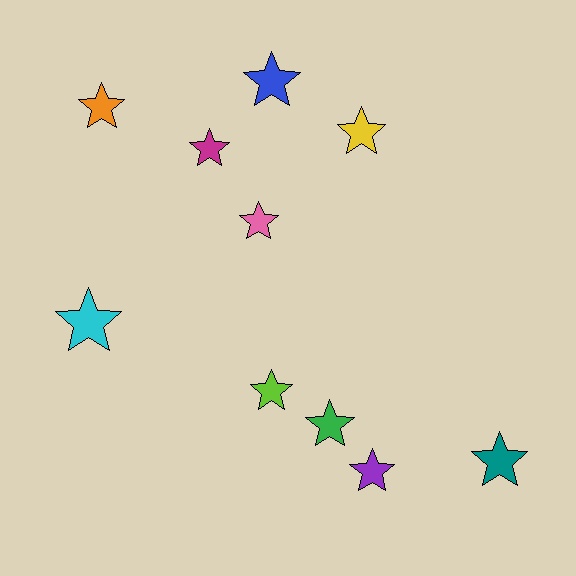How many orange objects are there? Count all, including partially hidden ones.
There is 1 orange object.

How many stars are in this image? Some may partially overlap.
There are 10 stars.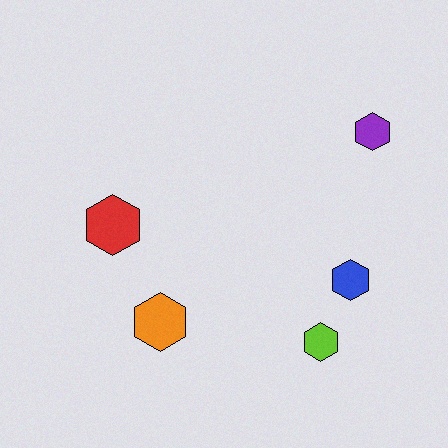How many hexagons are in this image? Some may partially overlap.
There are 5 hexagons.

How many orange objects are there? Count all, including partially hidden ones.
There is 1 orange object.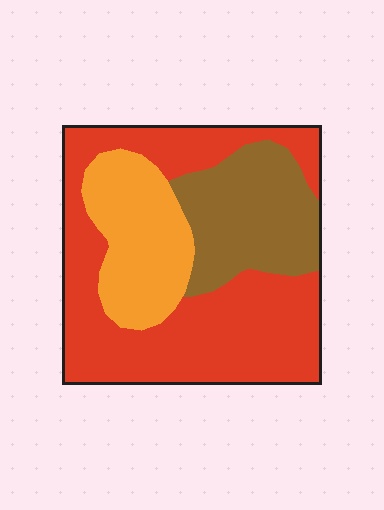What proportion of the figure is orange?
Orange takes up about one fifth (1/5) of the figure.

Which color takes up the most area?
Red, at roughly 55%.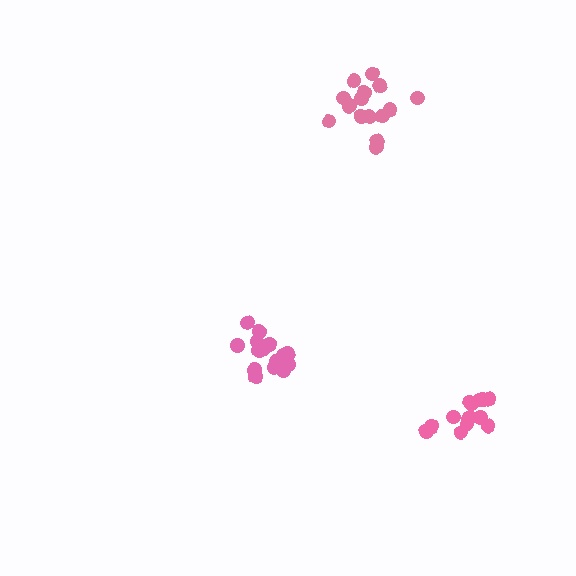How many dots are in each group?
Group 1: 16 dots, Group 2: 14 dots, Group 3: 15 dots (45 total).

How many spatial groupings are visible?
There are 3 spatial groupings.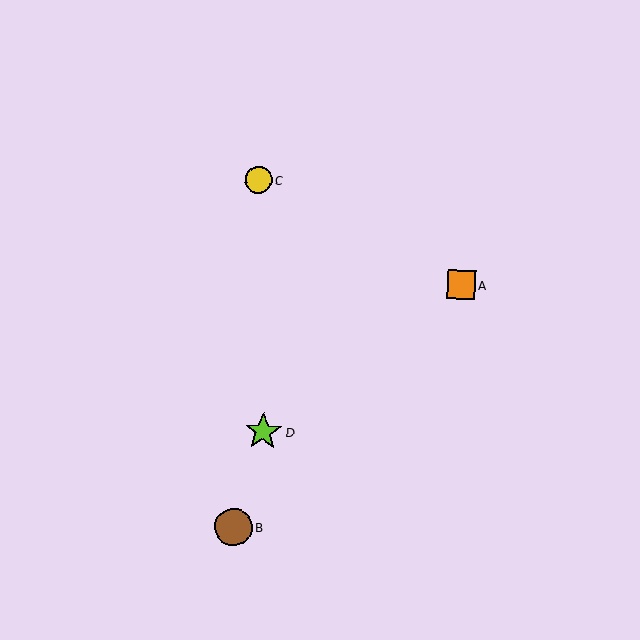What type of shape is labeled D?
Shape D is a lime star.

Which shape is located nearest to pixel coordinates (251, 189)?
The yellow circle (labeled C) at (259, 180) is nearest to that location.